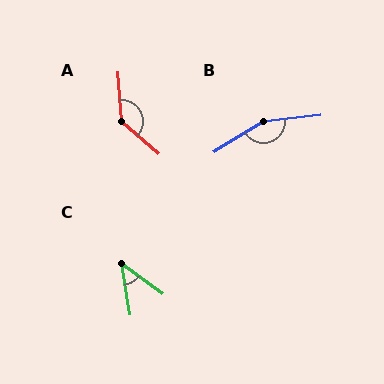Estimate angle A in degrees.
Approximately 135 degrees.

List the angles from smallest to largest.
C (44°), A (135°), B (155°).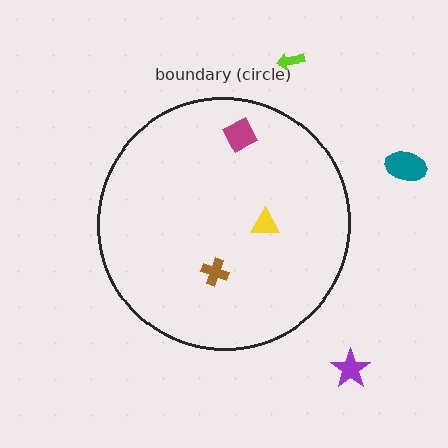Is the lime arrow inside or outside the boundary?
Outside.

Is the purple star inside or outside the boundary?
Outside.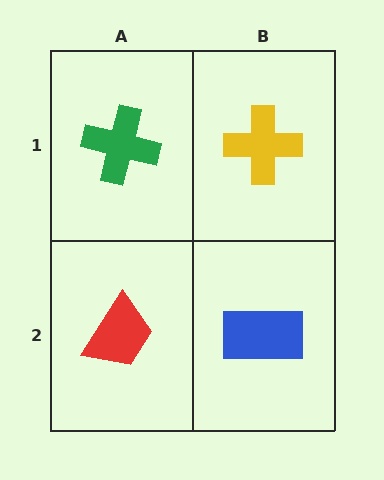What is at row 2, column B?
A blue rectangle.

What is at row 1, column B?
A yellow cross.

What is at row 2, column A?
A red trapezoid.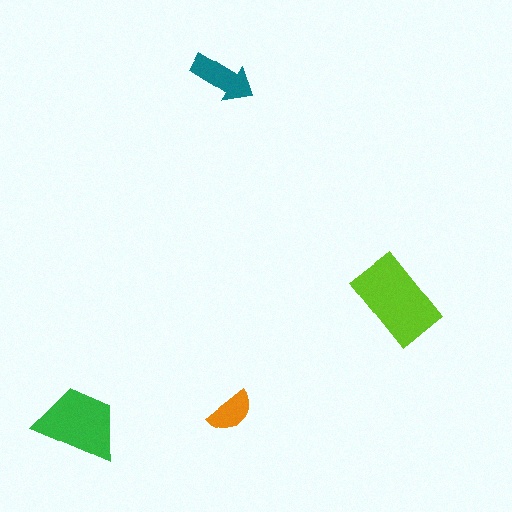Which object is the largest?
The lime rectangle.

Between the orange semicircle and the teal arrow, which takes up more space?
The teal arrow.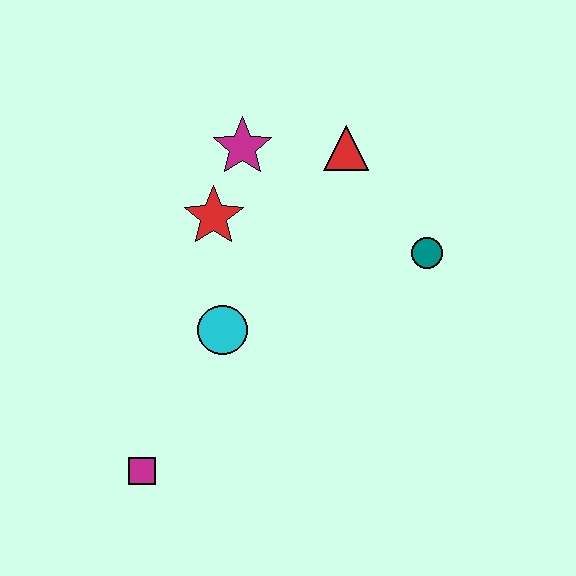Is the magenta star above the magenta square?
Yes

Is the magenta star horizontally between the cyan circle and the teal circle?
Yes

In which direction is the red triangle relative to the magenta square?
The red triangle is above the magenta square.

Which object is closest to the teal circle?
The red triangle is closest to the teal circle.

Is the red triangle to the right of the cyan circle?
Yes